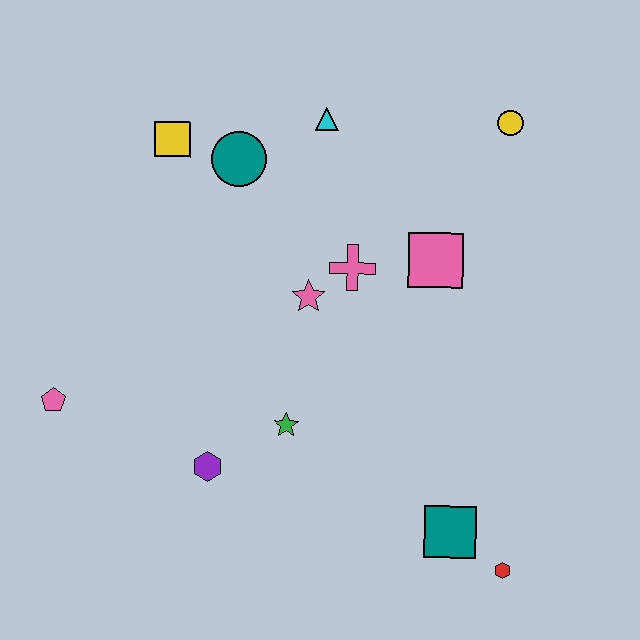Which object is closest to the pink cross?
The pink star is closest to the pink cross.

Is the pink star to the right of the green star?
Yes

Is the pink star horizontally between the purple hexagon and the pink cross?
Yes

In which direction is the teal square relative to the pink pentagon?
The teal square is to the right of the pink pentagon.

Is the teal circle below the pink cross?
No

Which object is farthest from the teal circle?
The red hexagon is farthest from the teal circle.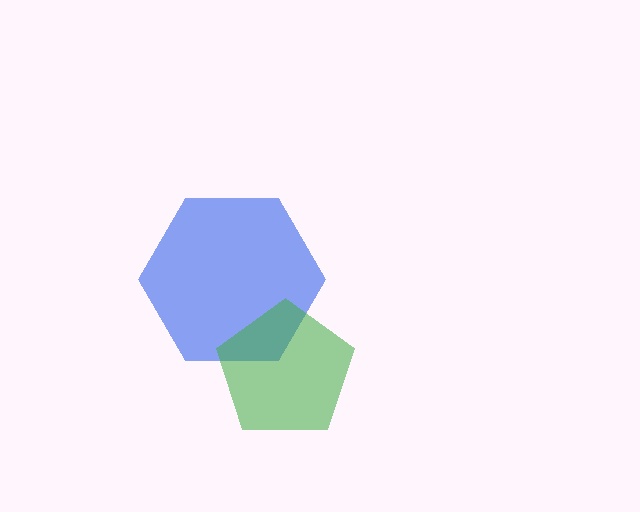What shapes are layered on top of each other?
The layered shapes are: a blue hexagon, a green pentagon.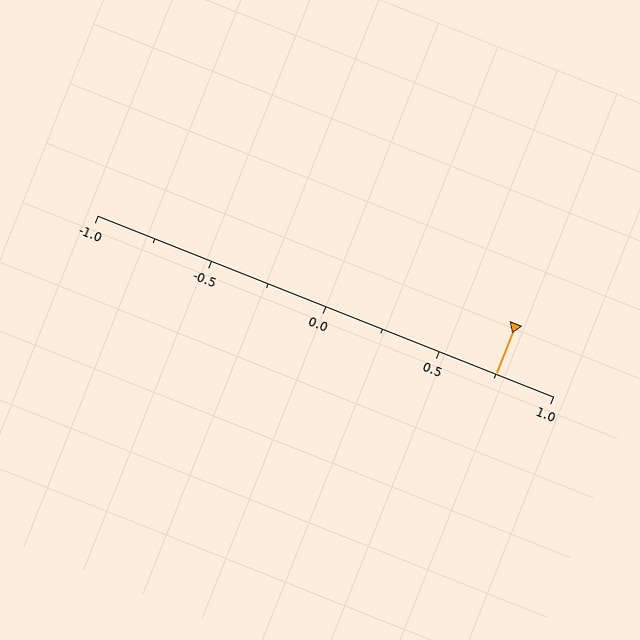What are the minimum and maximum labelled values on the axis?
The axis runs from -1.0 to 1.0.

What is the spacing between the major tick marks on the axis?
The major ticks are spaced 0.5 apart.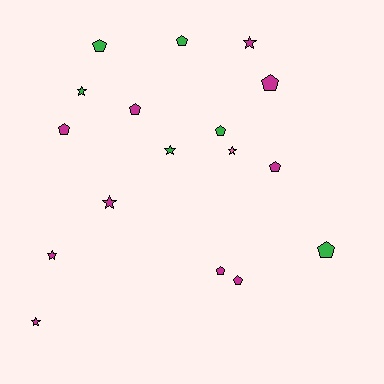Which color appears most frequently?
Magenta, with 10 objects.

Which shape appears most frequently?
Pentagon, with 10 objects.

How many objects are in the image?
There are 17 objects.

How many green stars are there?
There are 2 green stars.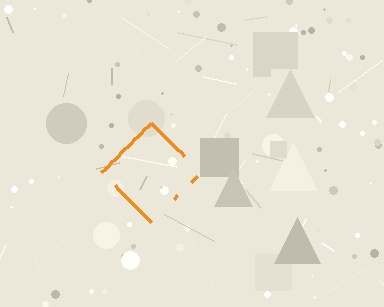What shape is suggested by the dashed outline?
The dashed outline suggests a diamond.